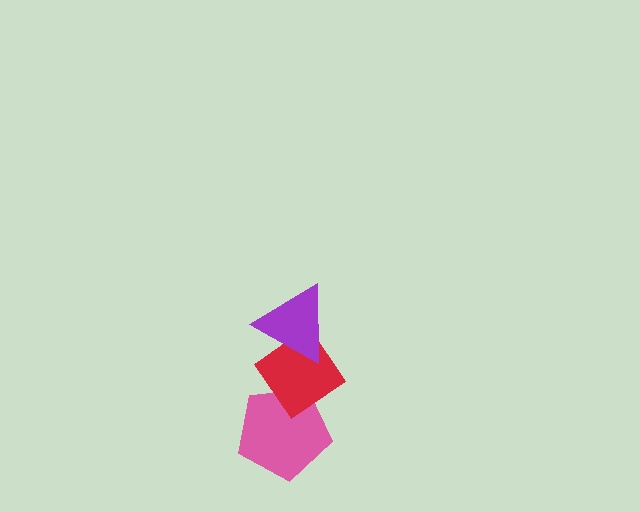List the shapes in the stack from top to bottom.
From top to bottom: the purple triangle, the red diamond, the pink pentagon.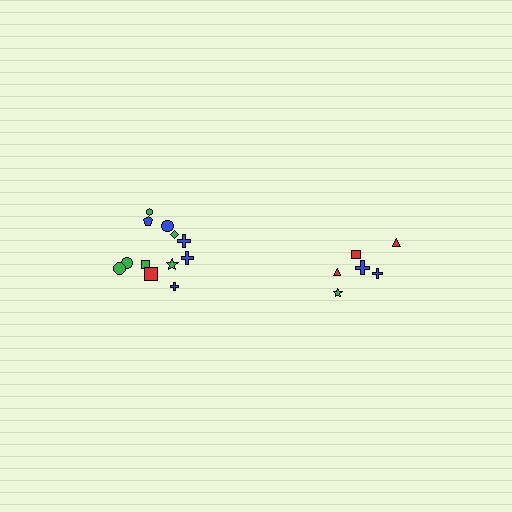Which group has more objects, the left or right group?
The left group.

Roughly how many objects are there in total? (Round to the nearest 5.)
Roughly 20 objects in total.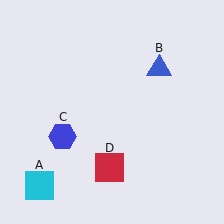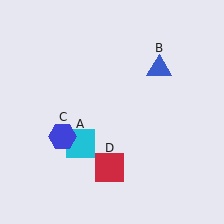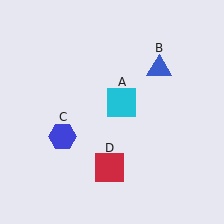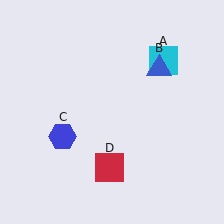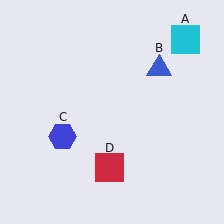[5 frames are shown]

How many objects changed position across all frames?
1 object changed position: cyan square (object A).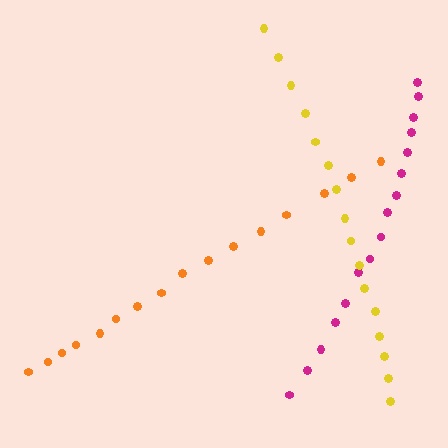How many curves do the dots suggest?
There are 3 distinct paths.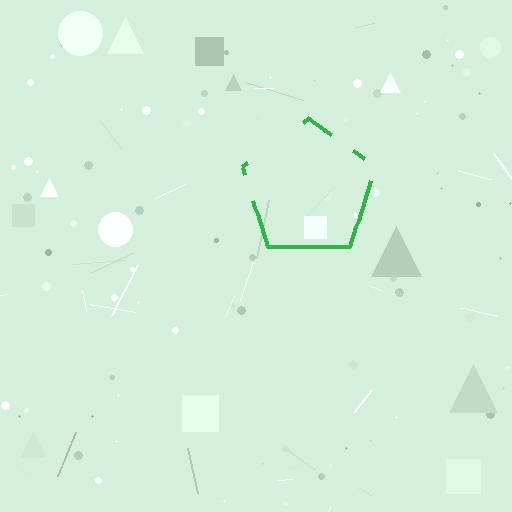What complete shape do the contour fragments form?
The contour fragments form a pentagon.